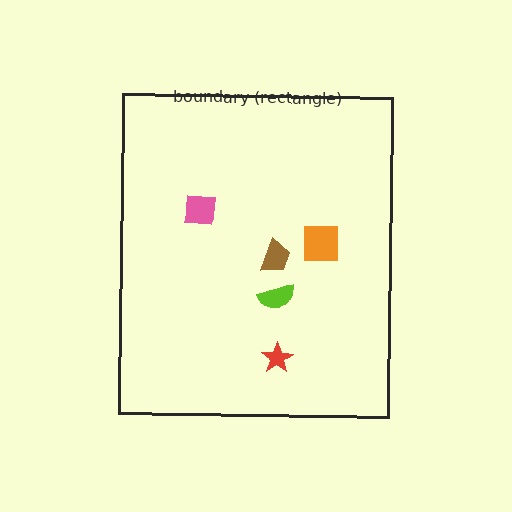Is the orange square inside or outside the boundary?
Inside.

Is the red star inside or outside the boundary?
Inside.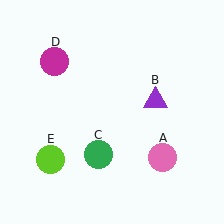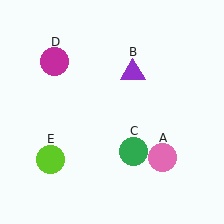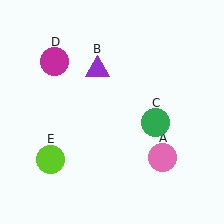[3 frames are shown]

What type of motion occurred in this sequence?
The purple triangle (object B), green circle (object C) rotated counterclockwise around the center of the scene.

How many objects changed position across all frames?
2 objects changed position: purple triangle (object B), green circle (object C).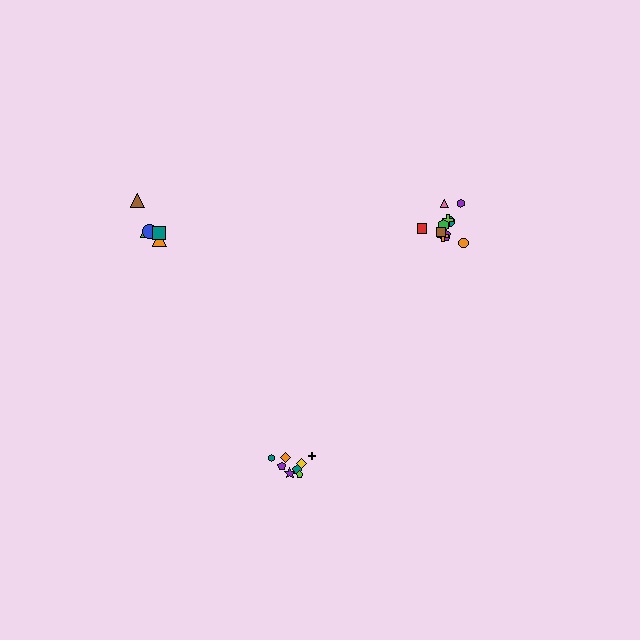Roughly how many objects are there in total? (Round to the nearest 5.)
Roughly 25 objects in total.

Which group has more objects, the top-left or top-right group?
The top-right group.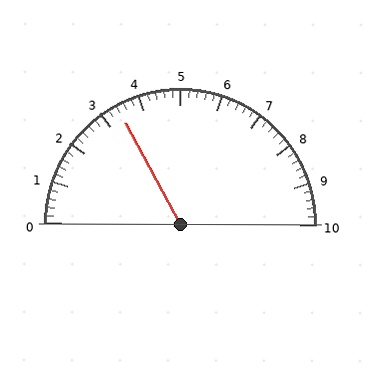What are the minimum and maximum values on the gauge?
The gauge ranges from 0 to 10.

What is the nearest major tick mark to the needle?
The nearest major tick mark is 3.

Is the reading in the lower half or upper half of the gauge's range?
The reading is in the lower half of the range (0 to 10).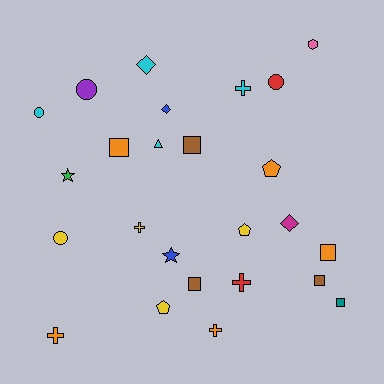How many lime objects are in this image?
There are no lime objects.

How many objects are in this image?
There are 25 objects.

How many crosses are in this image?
There are 5 crosses.